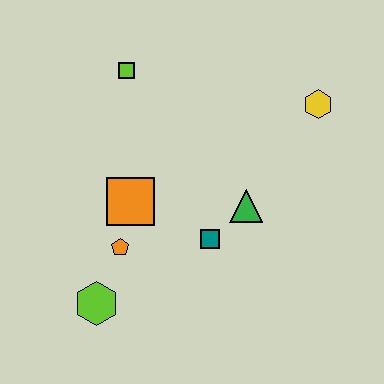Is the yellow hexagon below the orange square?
No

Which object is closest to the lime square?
The orange square is closest to the lime square.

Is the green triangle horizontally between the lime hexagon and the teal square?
No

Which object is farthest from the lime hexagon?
The yellow hexagon is farthest from the lime hexagon.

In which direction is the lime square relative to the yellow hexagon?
The lime square is to the left of the yellow hexagon.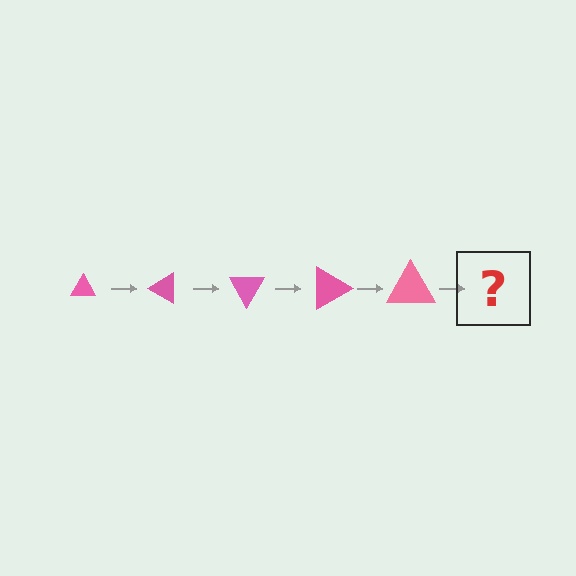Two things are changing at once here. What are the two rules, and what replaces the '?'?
The two rules are that the triangle grows larger each step and it rotates 30 degrees each step. The '?' should be a triangle, larger than the previous one and rotated 150 degrees from the start.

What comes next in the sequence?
The next element should be a triangle, larger than the previous one and rotated 150 degrees from the start.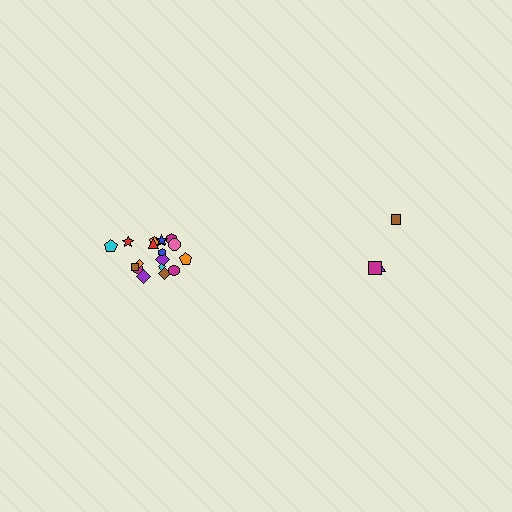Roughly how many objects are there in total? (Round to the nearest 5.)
Roughly 20 objects in total.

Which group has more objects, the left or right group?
The left group.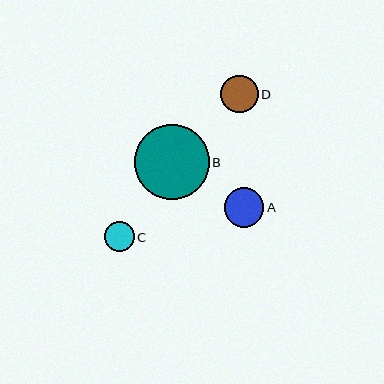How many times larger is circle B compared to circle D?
Circle B is approximately 2.0 times the size of circle D.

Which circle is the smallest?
Circle C is the smallest with a size of approximately 30 pixels.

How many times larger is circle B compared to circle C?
Circle B is approximately 2.5 times the size of circle C.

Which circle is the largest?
Circle B is the largest with a size of approximately 75 pixels.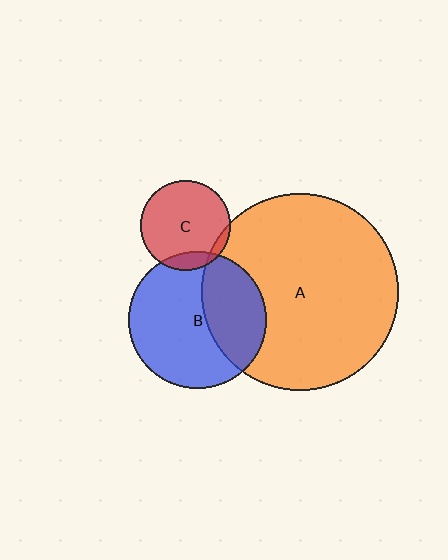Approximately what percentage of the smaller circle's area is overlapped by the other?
Approximately 35%.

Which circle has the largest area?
Circle A (orange).